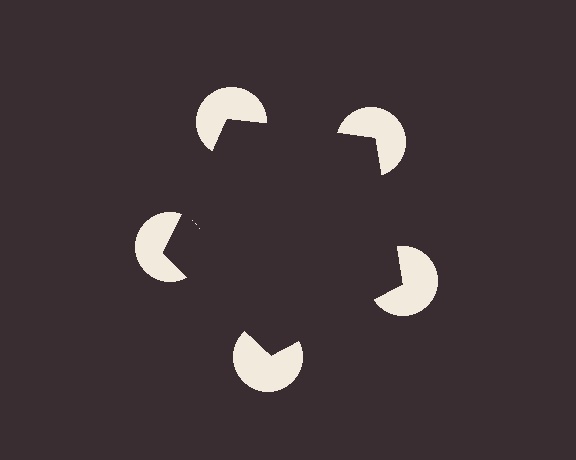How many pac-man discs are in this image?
There are 5 — one at each vertex of the illusory pentagon.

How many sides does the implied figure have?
5 sides.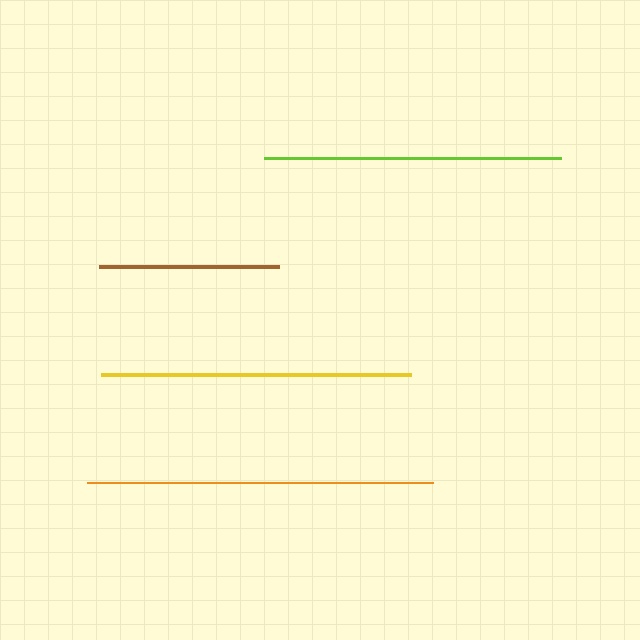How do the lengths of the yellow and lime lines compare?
The yellow and lime lines are approximately the same length.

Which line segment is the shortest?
The brown line is the shortest at approximately 180 pixels.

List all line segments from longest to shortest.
From longest to shortest: orange, yellow, lime, brown.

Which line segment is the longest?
The orange line is the longest at approximately 346 pixels.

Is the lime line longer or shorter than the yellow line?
The yellow line is longer than the lime line.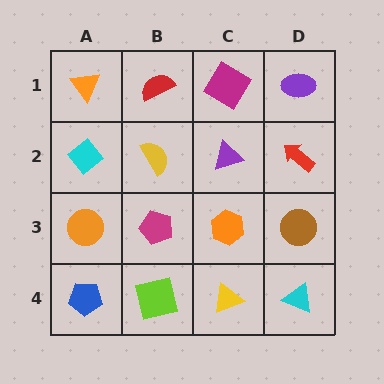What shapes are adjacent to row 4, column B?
A magenta pentagon (row 3, column B), a blue pentagon (row 4, column A), a yellow triangle (row 4, column C).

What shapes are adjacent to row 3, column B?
A yellow semicircle (row 2, column B), a lime square (row 4, column B), an orange circle (row 3, column A), an orange hexagon (row 3, column C).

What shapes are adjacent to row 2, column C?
A magenta diamond (row 1, column C), an orange hexagon (row 3, column C), a yellow semicircle (row 2, column B), a red arrow (row 2, column D).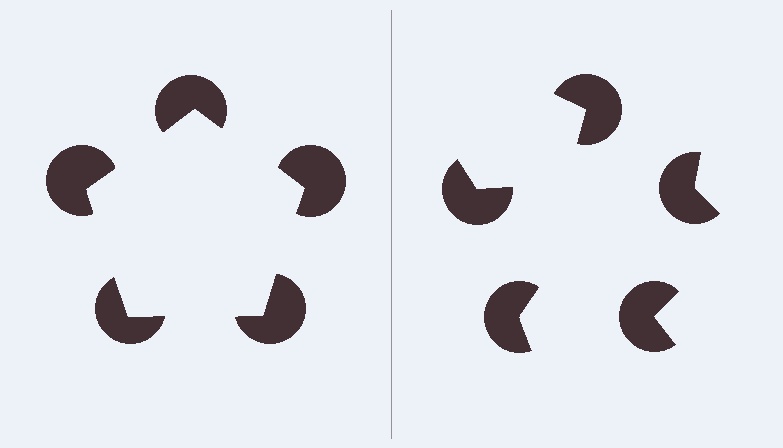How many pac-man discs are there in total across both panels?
10 — 5 on each side.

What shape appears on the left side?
An illusory pentagon.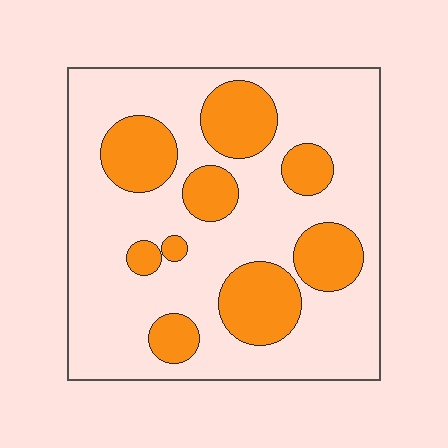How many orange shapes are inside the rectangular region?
9.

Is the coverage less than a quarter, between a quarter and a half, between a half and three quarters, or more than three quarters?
Between a quarter and a half.